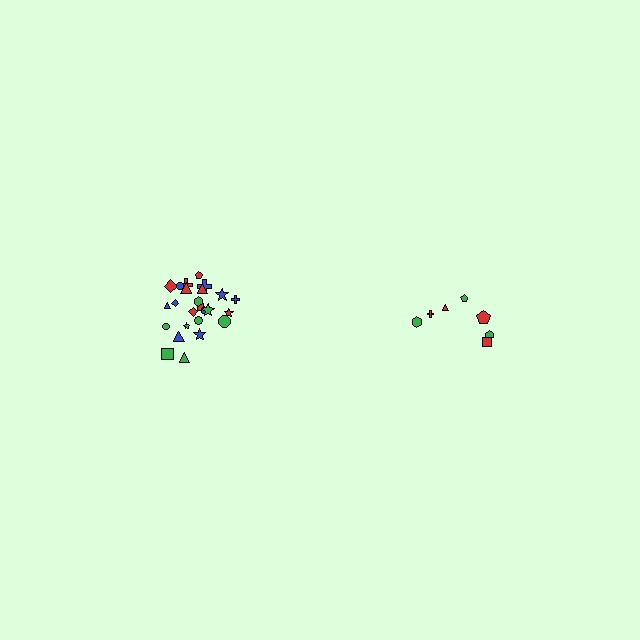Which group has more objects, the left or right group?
The left group.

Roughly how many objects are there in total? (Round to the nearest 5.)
Roughly 30 objects in total.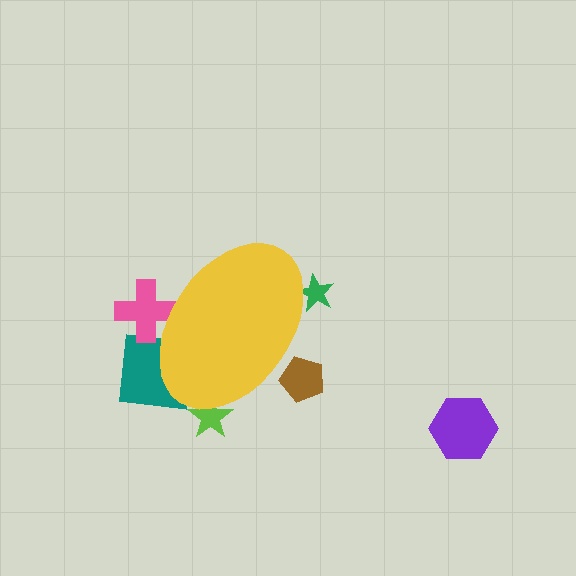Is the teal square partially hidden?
Yes, the teal square is partially hidden behind the yellow ellipse.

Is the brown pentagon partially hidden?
Yes, the brown pentagon is partially hidden behind the yellow ellipse.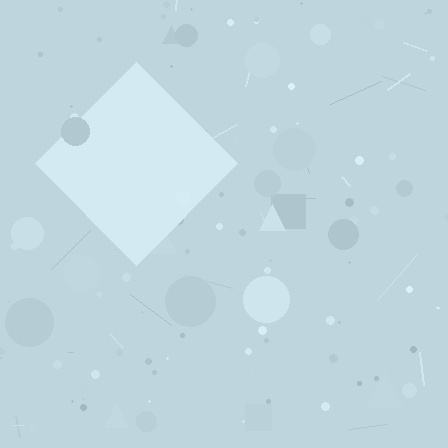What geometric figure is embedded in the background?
A diamond is embedded in the background.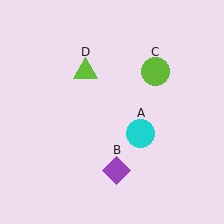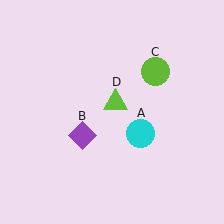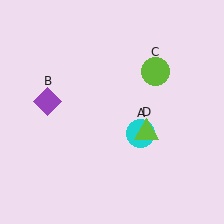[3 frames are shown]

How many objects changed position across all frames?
2 objects changed position: purple diamond (object B), lime triangle (object D).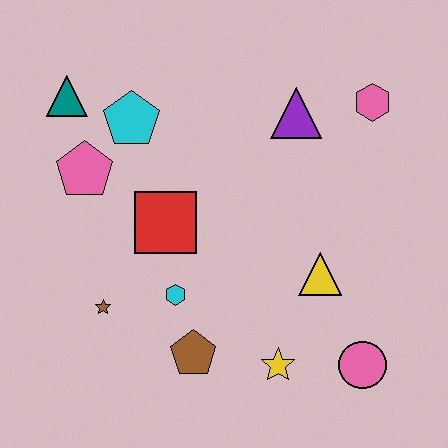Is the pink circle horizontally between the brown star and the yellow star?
No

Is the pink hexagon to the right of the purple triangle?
Yes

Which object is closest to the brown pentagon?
The cyan hexagon is closest to the brown pentagon.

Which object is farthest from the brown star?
The pink hexagon is farthest from the brown star.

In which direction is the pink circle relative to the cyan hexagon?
The pink circle is to the right of the cyan hexagon.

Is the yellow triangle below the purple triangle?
Yes